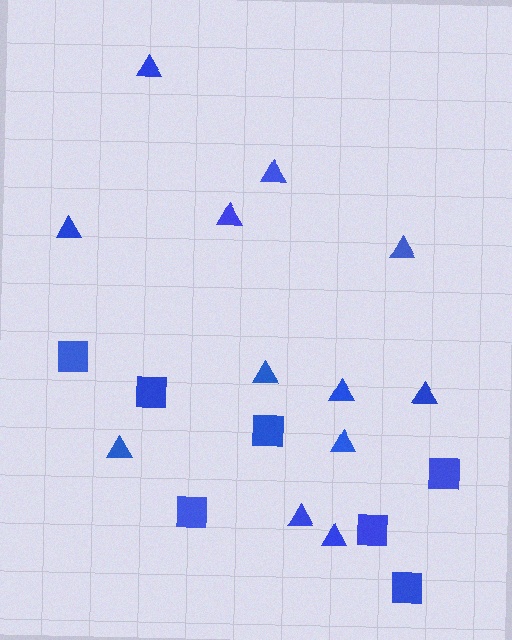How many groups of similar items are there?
There are 2 groups: one group of triangles (12) and one group of squares (7).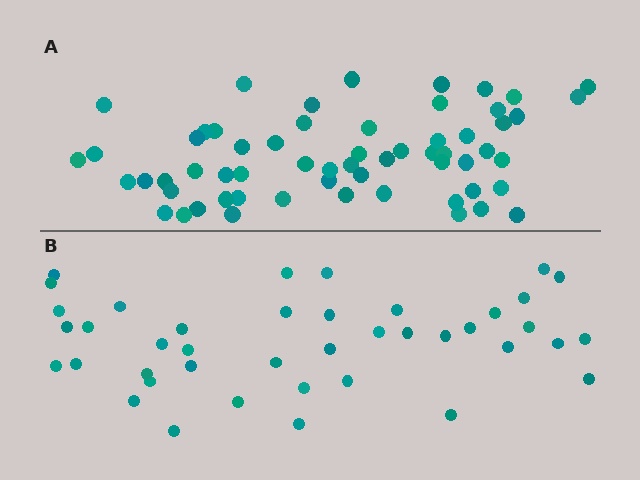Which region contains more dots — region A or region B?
Region A (the top region) has more dots.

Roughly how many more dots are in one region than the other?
Region A has approximately 20 more dots than region B.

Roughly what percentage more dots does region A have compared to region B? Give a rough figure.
About 45% more.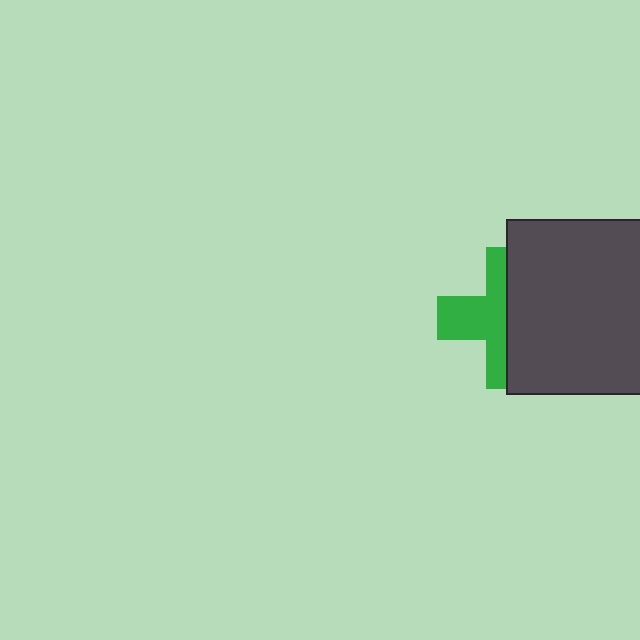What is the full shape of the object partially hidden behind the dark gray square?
The partially hidden object is a green cross.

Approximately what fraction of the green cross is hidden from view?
Roughly 53% of the green cross is hidden behind the dark gray square.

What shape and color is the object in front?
The object in front is a dark gray square.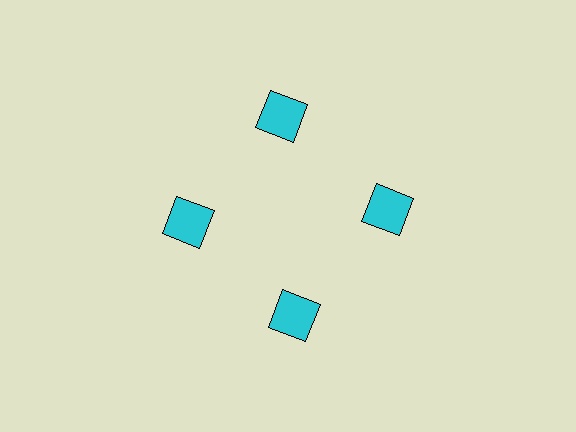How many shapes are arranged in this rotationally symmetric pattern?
There are 4 shapes, arranged in 4 groups of 1.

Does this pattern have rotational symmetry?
Yes, this pattern has 4-fold rotational symmetry. It looks the same after rotating 90 degrees around the center.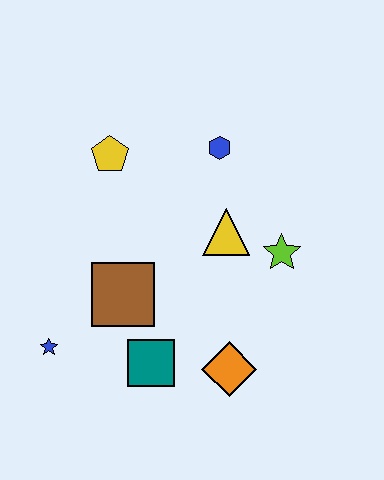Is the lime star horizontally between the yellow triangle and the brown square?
No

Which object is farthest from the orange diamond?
The yellow pentagon is farthest from the orange diamond.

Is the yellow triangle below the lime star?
No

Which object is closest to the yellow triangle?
The lime star is closest to the yellow triangle.